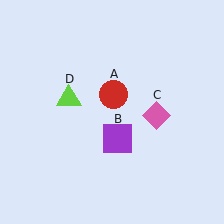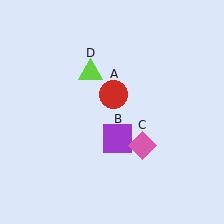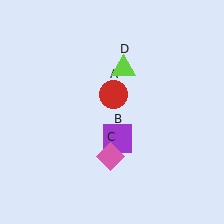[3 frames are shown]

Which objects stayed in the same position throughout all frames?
Red circle (object A) and purple square (object B) remained stationary.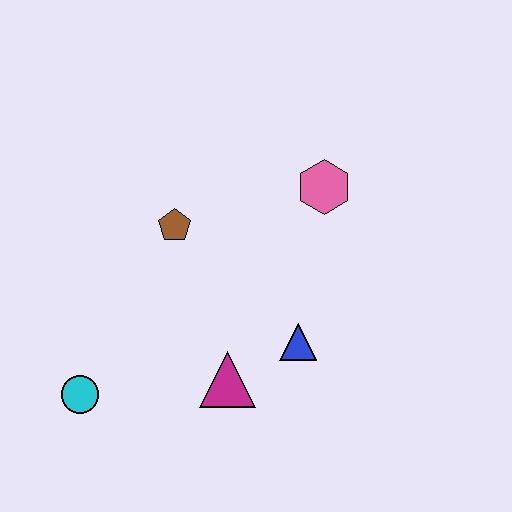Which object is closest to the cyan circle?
The magenta triangle is closest to the cyan circle.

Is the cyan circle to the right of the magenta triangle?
No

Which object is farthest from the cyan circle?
The pink hexagon is farthest from the cyan circle.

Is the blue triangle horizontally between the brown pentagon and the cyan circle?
No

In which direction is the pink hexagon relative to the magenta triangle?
The pink hexagon is above the magenta triangle.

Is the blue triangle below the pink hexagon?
Yes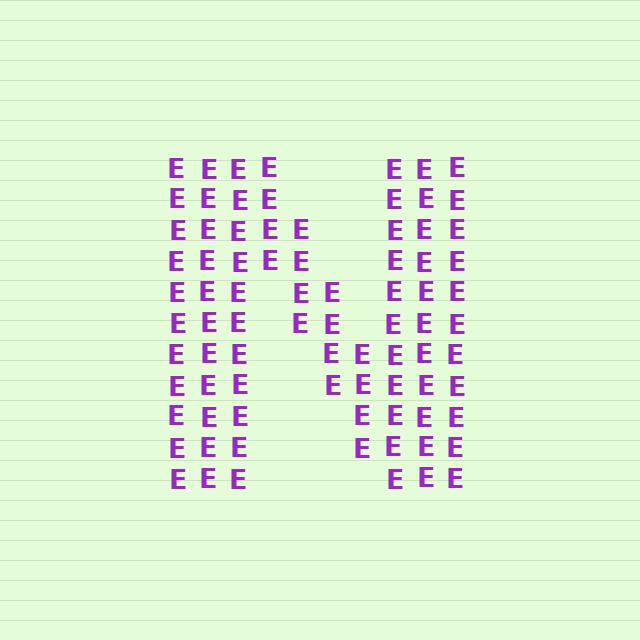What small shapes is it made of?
It is made of small letter E's.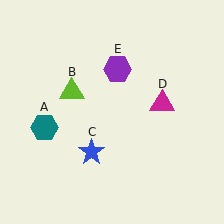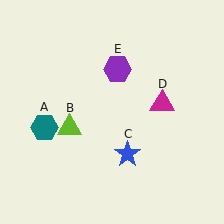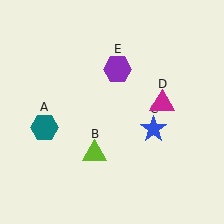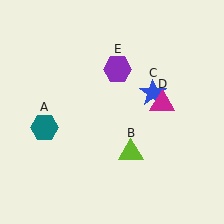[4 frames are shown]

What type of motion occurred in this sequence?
The lime triangle (object B), blue star (object C) rotated counterclockwise around the center of the scene.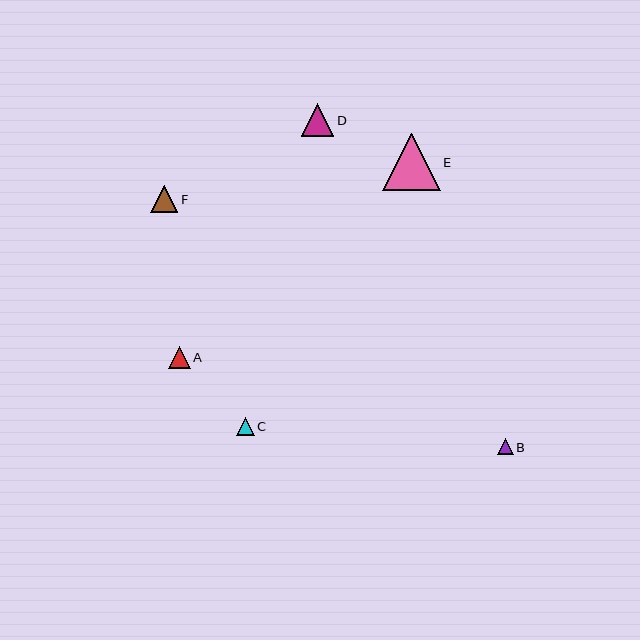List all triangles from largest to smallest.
From largest to smallest: E, D, F, A, C, B.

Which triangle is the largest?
Triangle E is the largest with a size of approximately 57 pixels.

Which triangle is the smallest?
Triangle B is the smallest with a size of approximately 16 pixels.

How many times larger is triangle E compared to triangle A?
Triangle E is approximately 2.7 times the size of triangle A.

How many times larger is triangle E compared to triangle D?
Triangle E is approximately 1.8 times the size of triangle D.